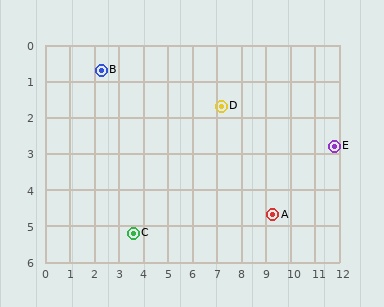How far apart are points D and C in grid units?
Points D and C are about 5.0 grid units apart.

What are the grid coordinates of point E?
Point E is at approximately (11.8, 2.8).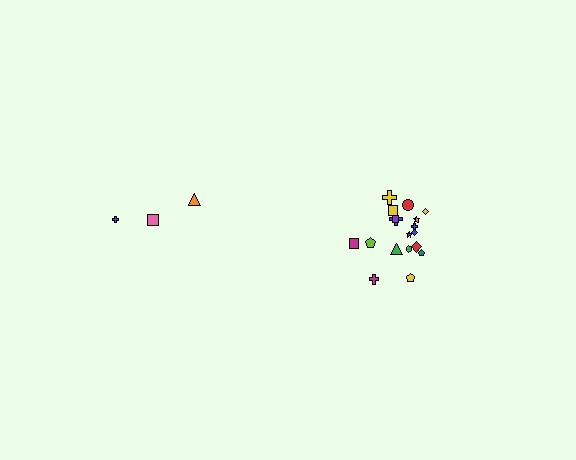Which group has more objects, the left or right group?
The right group.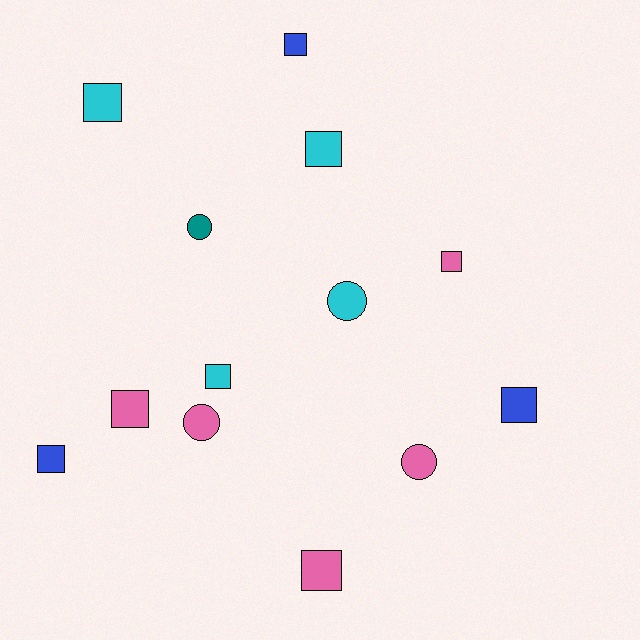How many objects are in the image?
There are 13 objects.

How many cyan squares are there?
There are 3 cyan squares.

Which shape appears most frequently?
Square, with 9 objects.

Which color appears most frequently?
Pink, with 5 objects.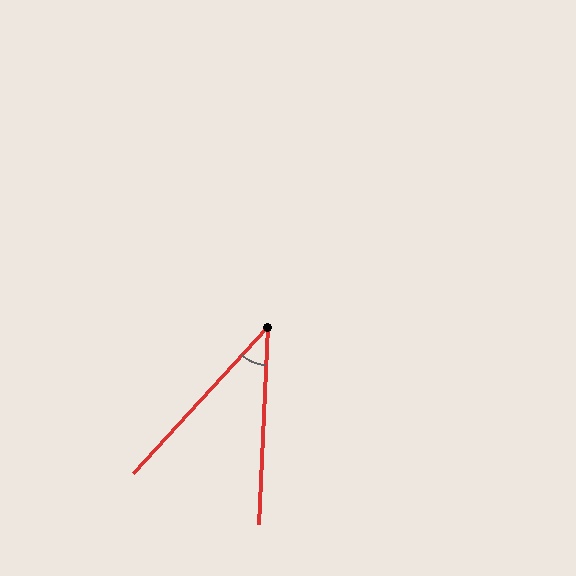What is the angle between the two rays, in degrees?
Approximately 40 degrees.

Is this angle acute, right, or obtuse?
It is acute.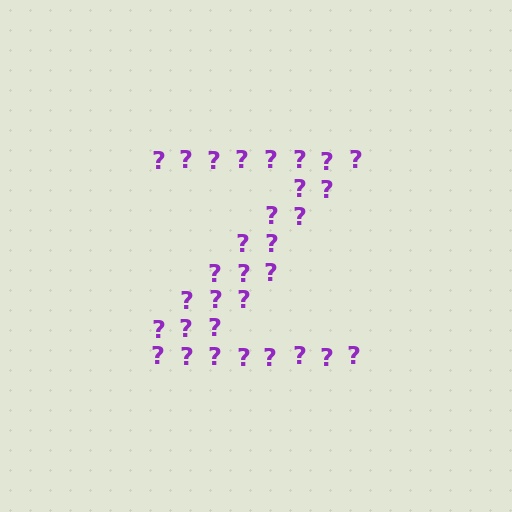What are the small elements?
The small elements are question marks.